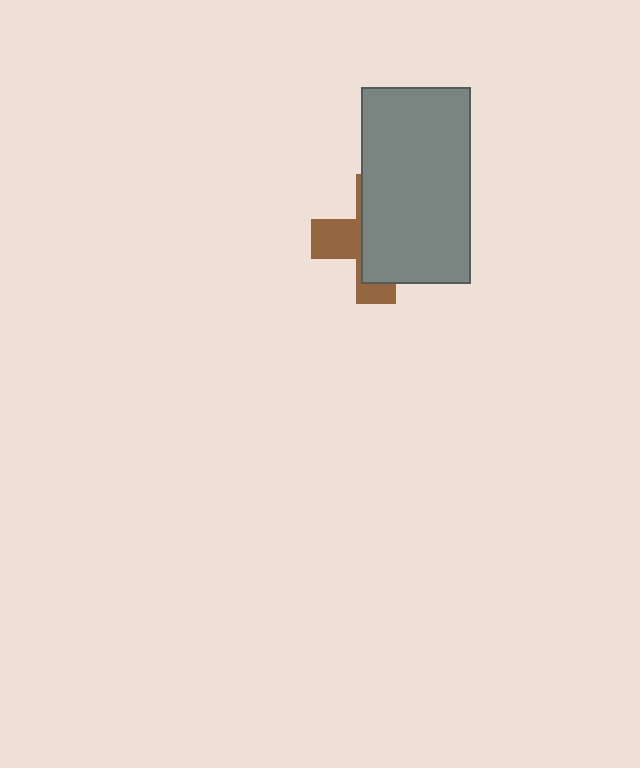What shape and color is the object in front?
The object in front is a gray rectangle.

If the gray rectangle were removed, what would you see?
You would see the complete brown cross.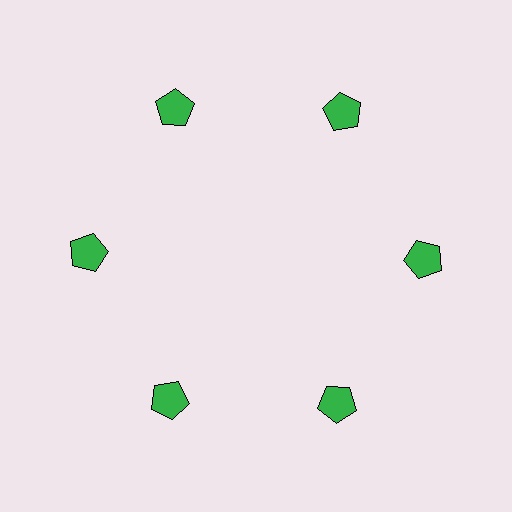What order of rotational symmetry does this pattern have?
This pattern has 6-fold rotational symmetry.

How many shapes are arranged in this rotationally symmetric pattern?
There are 6 shapes, arranged in 6 groups of 1.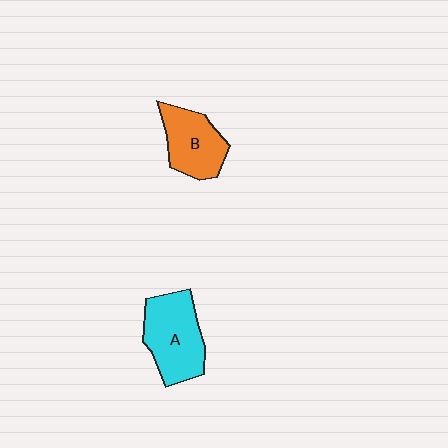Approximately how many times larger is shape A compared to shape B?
Approximately 1.3 times.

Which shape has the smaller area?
Shape B (orange).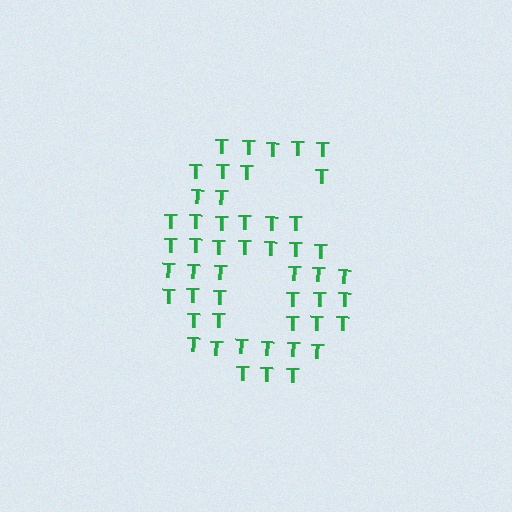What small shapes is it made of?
It is made of small letter T's.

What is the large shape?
The large shape is the digit 6.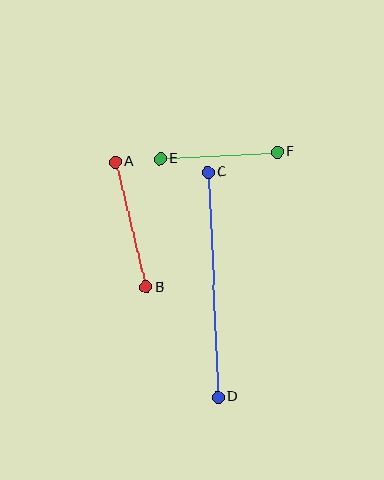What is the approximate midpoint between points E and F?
The midpoint is at approximately (218, 155) pixels.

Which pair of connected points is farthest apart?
Points C and D are farthest apart.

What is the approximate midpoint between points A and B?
The midpoint is at approximately (131, 225) pixels.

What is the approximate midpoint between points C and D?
The midpoint is at approximately (213, 285) pixels.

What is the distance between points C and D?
The distance is approximately 225 pixels.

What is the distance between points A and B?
The distance is approximately 129 pixels.